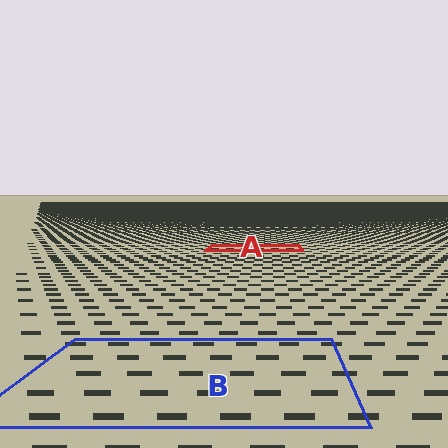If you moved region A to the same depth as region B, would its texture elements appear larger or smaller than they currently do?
They would appear larger. At a closer depth, the same texture elements are projected at a bigger on-screen size.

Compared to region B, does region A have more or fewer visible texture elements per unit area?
Region A has more texture elements per unit area — they are packed more densely because it is farther away.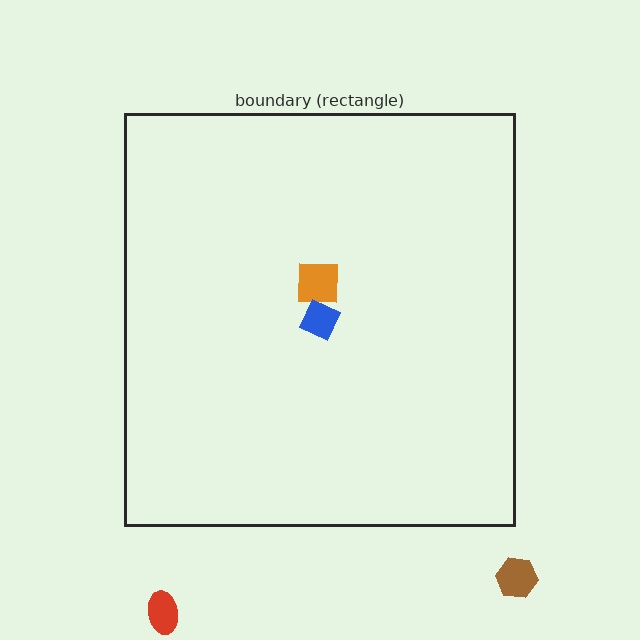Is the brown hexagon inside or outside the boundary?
Outside.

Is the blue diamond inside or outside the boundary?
Inside.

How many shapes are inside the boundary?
2 inside, 2 outside.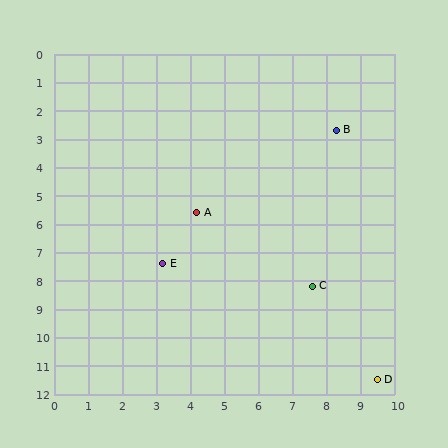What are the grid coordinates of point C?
Point C is at approximately (7.6, 8.2).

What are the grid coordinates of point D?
Point D is at approximately (9.5, 11.5).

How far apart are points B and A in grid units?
Points B and A are about 5.0 grid units apart.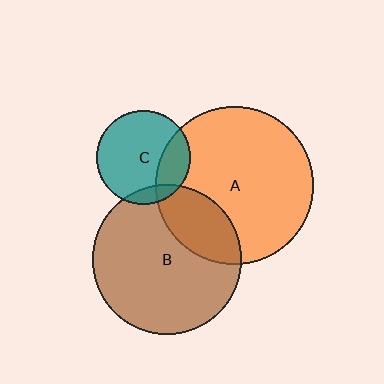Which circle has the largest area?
Circle A (orange).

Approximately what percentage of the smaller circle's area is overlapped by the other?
Approximately 10%.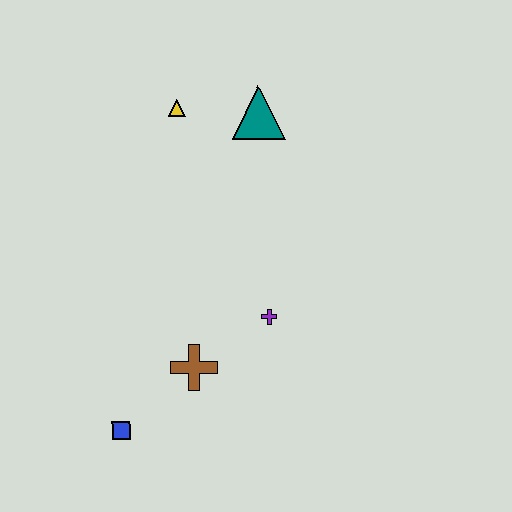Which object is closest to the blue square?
The brown cross is closest to the blue square.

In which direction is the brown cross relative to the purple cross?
The brown cross is to the left of the purple cross.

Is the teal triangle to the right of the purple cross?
No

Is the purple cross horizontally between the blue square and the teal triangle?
No